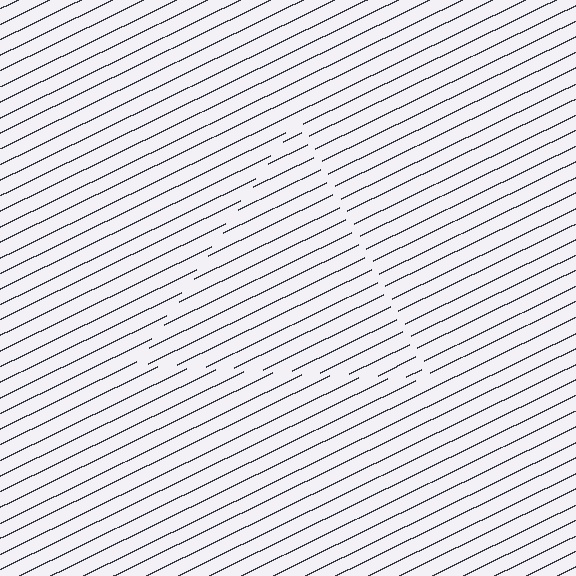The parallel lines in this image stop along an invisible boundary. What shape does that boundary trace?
An illusory triangle. The interior of the shape contains the same grating, shifted by half a period — the contour is defined by the phase discontinuity where line-ends from the inner and outer gratings abut.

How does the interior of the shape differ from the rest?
The interior of the shape contains the same grating, shifted by half a period — the contour is defined by the phase discontinuity where line-ends from the inner and outer gratings abut.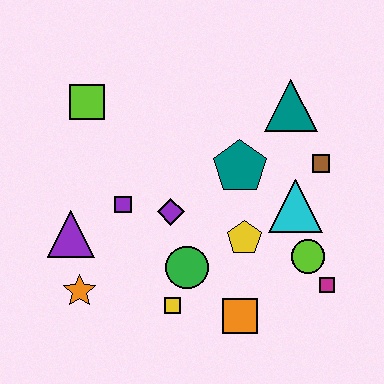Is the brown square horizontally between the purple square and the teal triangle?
No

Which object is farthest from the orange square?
The lime square is farthest from the orange square.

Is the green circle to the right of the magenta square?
No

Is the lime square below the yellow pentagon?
No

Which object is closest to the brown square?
The cyan triangle is closest to the brown square.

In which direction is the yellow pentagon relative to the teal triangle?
The yellow pentagon is below the teal triangle.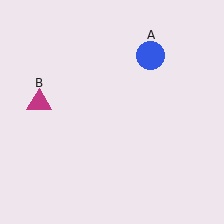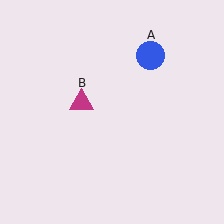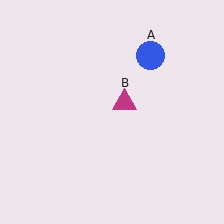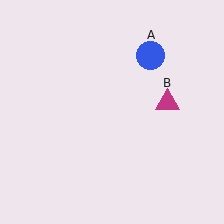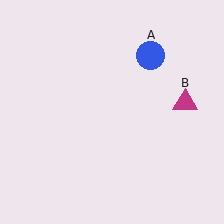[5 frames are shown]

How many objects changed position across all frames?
1 object changed position: magenta triangle (object B).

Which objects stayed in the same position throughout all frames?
Blue circle (object A) remained stationary.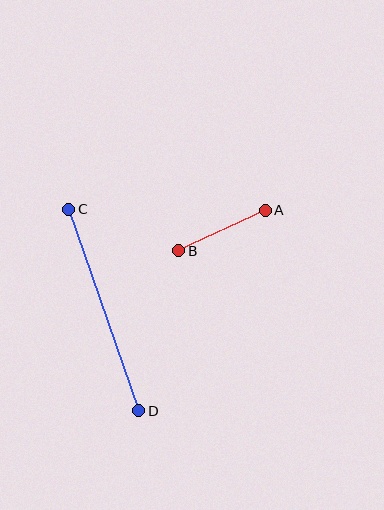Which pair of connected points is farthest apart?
Points C and D are farthest apart.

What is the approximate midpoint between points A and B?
The midpoint is at approximately (222, 231) pixels.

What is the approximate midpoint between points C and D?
The midpoint is at approximately (104, 310) pixels.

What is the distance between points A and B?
The distance is approximately 96 pixels.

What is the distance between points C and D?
The distance is approximately 213 pixels.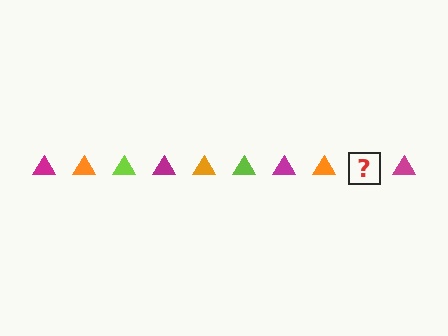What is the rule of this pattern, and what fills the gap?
The rule is that the pattern cycles through magenta, orange, lime triangles. The gap should be filled with a lime triangle.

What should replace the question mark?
The question mark should be replaced with a lime triangle.